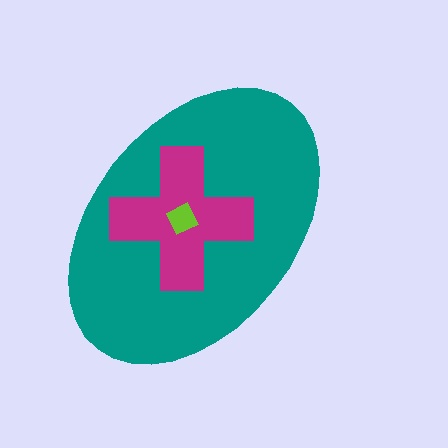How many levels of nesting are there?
3.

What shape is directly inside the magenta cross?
The lime diamond.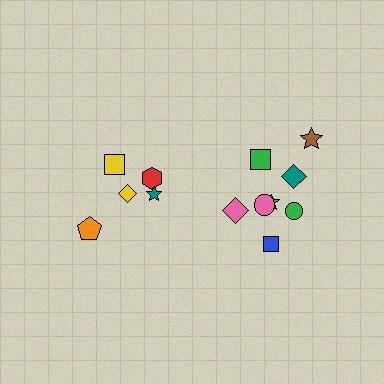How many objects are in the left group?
There are 5 objects.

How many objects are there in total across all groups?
There are 13 objects.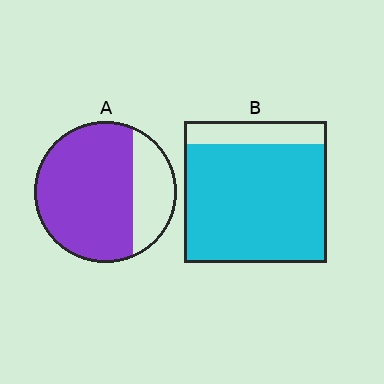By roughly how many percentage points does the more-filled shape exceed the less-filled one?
By roughly 10 percentage points (B over A).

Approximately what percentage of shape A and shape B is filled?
A is approximately 75% and B is approximately 85%.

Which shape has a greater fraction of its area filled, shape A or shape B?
Shape B.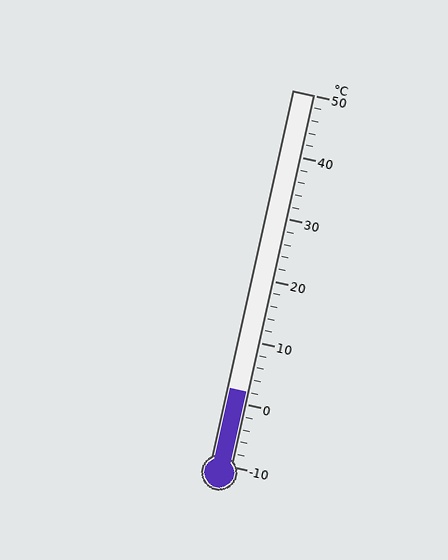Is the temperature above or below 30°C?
The temperature is below 30°C.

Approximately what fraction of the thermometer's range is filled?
The thermometer is filled to approximately 20% of its range.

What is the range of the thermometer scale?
The thermometer scale ranges from -10°C to 50°C.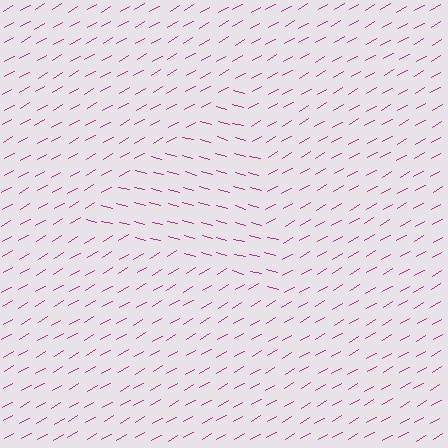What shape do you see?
I see a triangle.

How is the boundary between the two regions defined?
The boundary is defined purely by a change in line orientation (approximately 45 degrees difference). All lines are the same color and thickness.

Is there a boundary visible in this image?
Yes, there is a texture boundary formed by a change in line orientation.